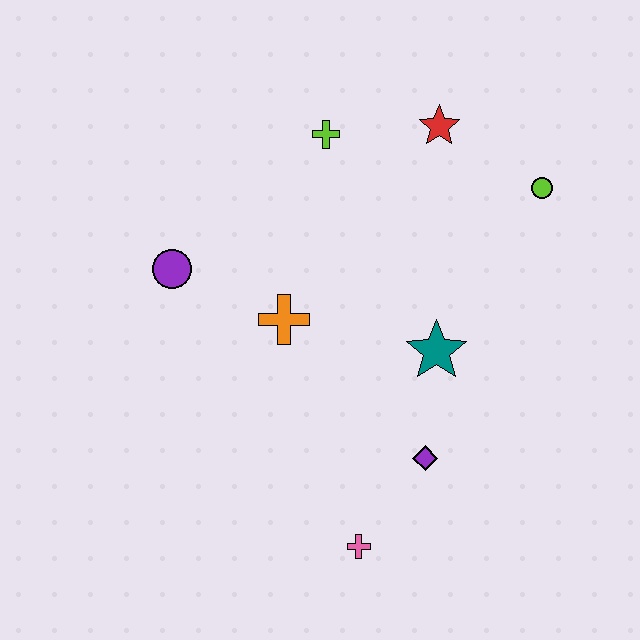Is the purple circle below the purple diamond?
No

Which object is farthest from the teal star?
The purple circle is farthest from the teal star.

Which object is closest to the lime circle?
The red star is closest to the lime circle.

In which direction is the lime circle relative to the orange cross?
The lime circle is to the right of the orange cross.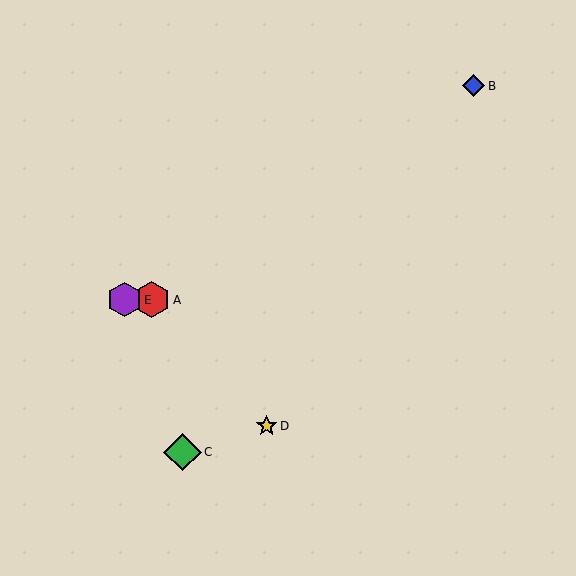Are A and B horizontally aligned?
No, A is at y≈300 and B is at y≈86.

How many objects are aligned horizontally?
2 objects (A, E) are aligned horizontally.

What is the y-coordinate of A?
Object A is at y≈300.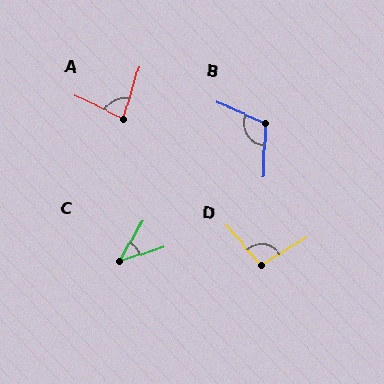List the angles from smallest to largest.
C (43°), A (81°), D (99°), B (111°).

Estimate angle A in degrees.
Approximately 81 degrees.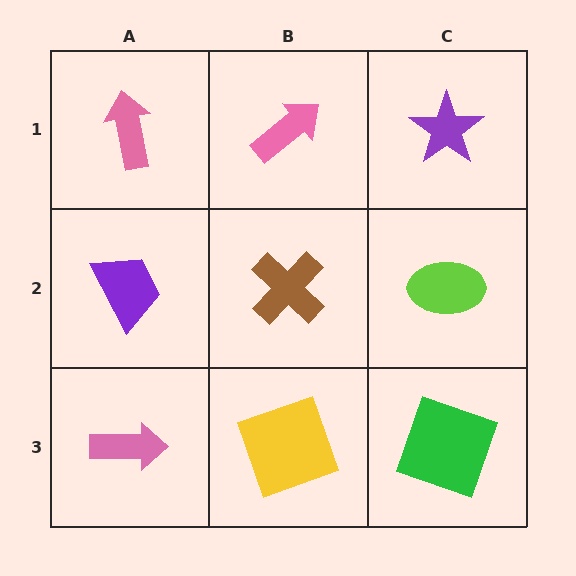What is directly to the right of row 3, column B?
A green square.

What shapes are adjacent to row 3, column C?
A lime ellipse (row 2, column C), a yellow square (row 3, column B).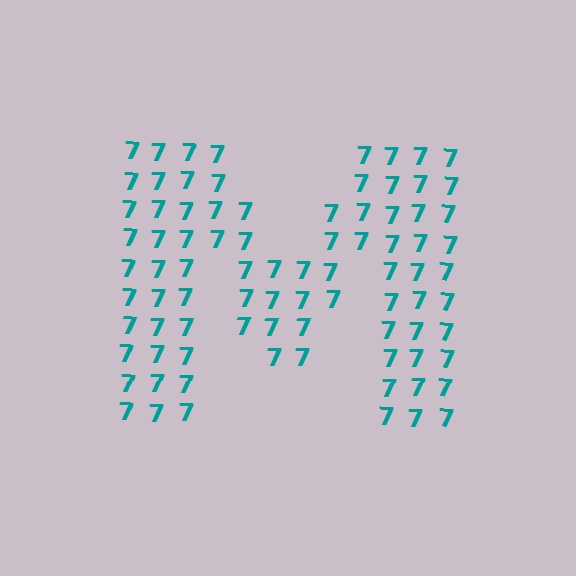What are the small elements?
The small elements are digit 7's.